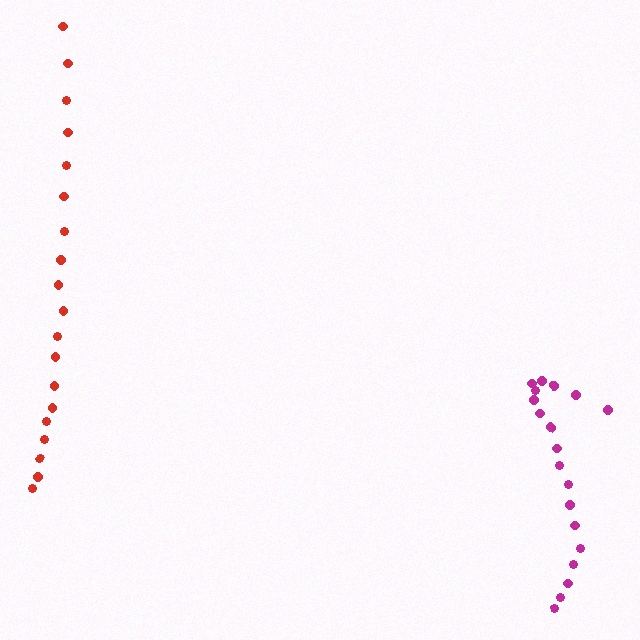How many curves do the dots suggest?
There are 2 distinct paths.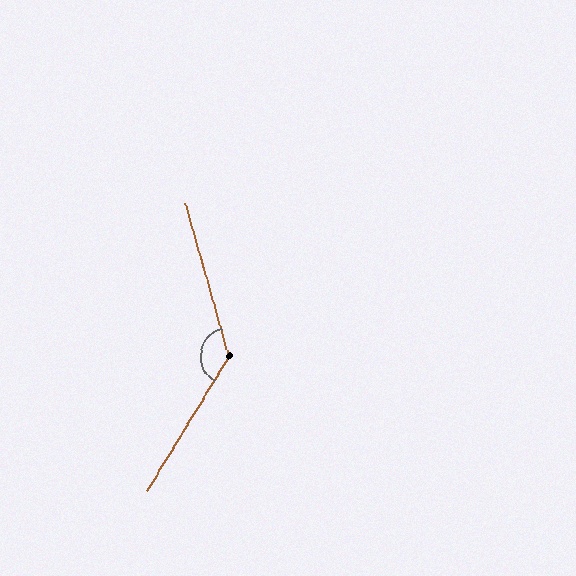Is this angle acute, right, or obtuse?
It is obtuse.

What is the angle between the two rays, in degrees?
Approximately 133 degrees.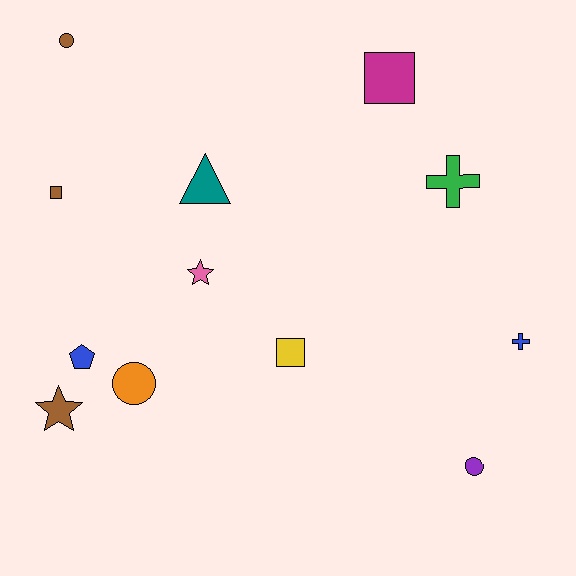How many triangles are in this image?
There is 1 triangle.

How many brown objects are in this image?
There are 3 brown objects.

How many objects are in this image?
There are 12 objects.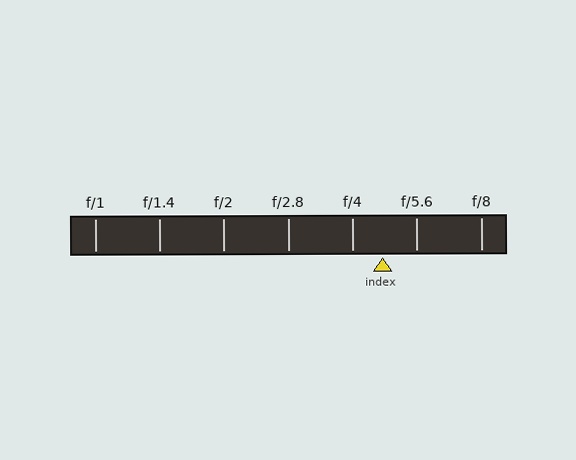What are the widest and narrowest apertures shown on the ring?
The widest aperture shown is f/1 and the narrowest is f/8.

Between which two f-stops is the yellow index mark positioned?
The index mark is between f/4 and f/5.6.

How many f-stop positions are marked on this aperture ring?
There are 7 f-stop positions marked.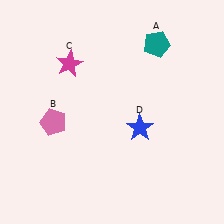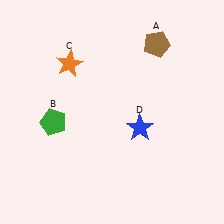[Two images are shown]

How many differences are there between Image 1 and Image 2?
There are 3 differences between the two images.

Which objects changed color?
A changed from teal to brown. B changed from pink to green. C changed from magenta to orange.